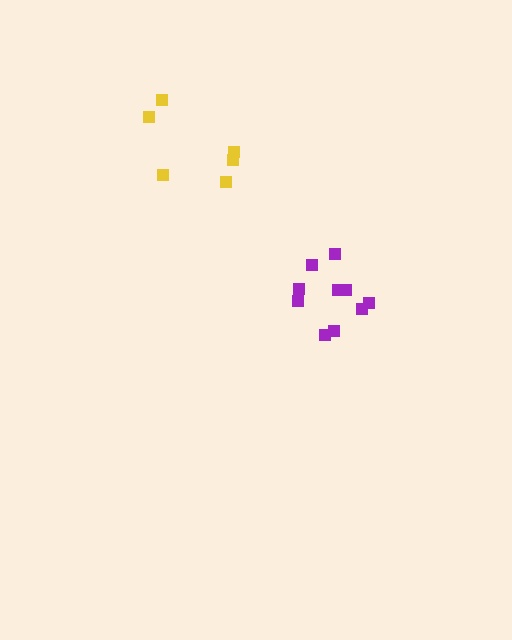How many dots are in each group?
Group 1: 6 dots, Group 2: 10 dots (16 total).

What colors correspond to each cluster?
The clusters are colored: yellow, purple.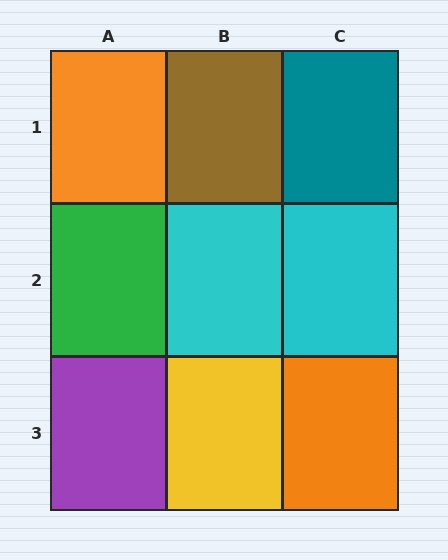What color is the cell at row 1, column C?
Teal.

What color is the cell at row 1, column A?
Orange.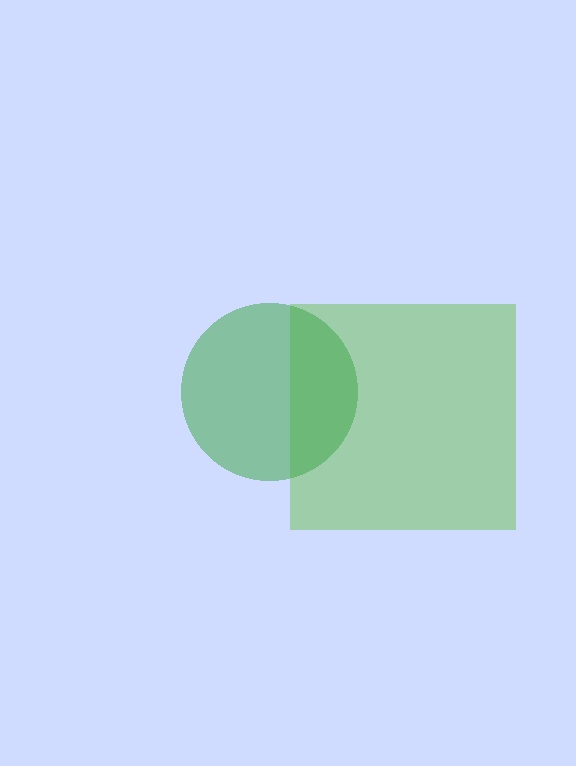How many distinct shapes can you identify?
There are 2 distinct shapes: a lime square, a green circle.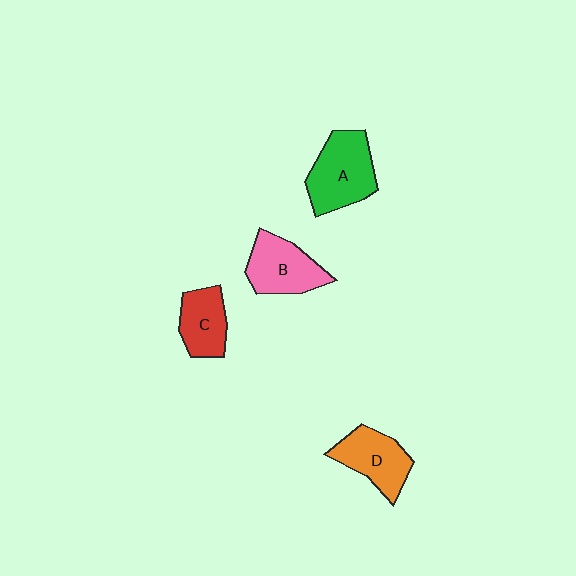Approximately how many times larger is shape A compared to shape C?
Approximately 1.5 times.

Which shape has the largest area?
Shape A (green).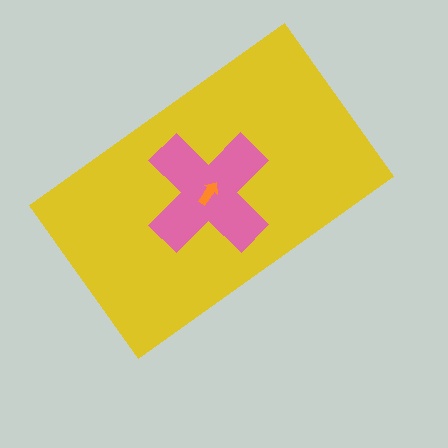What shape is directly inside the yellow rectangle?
The pink cross.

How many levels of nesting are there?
3.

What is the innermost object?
The orange arrow.